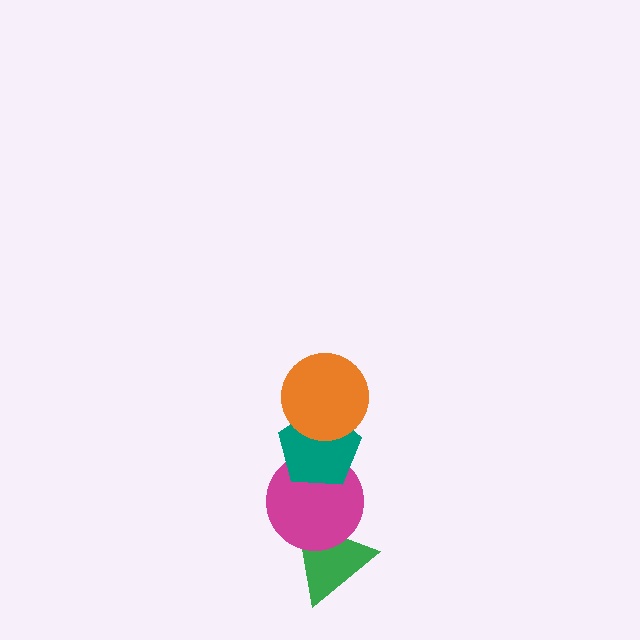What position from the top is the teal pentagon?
The teal pentagon is 2nd from the top.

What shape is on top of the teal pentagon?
The orange circle is on top of the teal pentagon.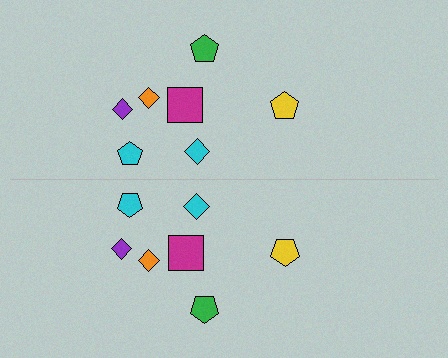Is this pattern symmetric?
Yes, this pattern has bilateral (reflection) symmetry.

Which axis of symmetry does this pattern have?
The pattern has a horizontal axis of symmetry running through the center of the image.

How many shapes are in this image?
There are 14 shapes in this image.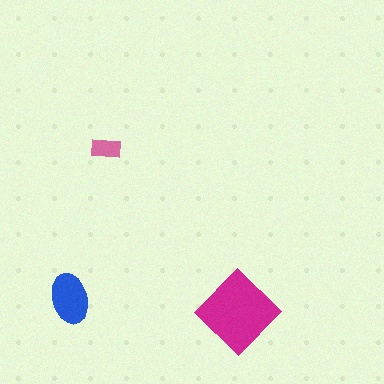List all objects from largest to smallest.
The magenta diamond, the blue ellipse, the pink rectangle.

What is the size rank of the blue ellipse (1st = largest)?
2nd.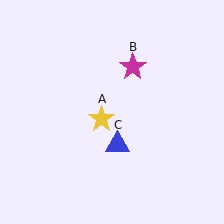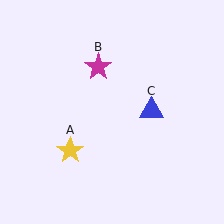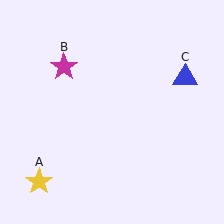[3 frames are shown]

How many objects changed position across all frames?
3 objects changed position: yellow star (object A), magenta star (object B), blue triangle (object C).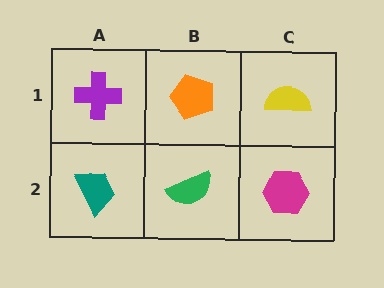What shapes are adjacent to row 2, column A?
A purple cross (row 1, column A), a green semicircle (row 2, column B).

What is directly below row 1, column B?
A green semicircle.